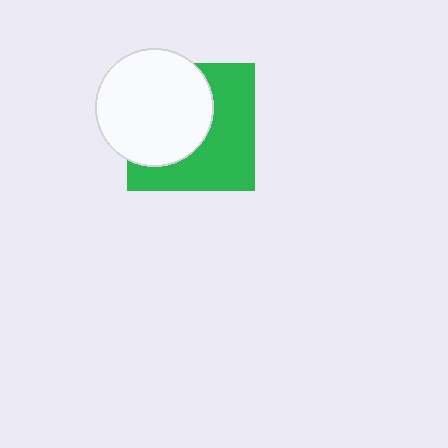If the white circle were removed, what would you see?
You would see the complete green square.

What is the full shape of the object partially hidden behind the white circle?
The partially hidden object is a green square.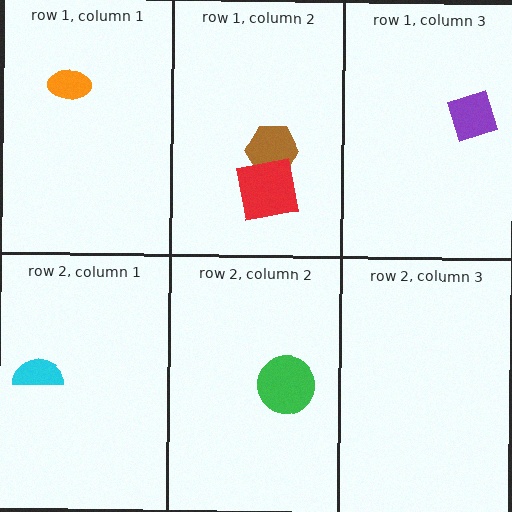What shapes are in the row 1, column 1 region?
The orange ellipse.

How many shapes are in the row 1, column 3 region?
1.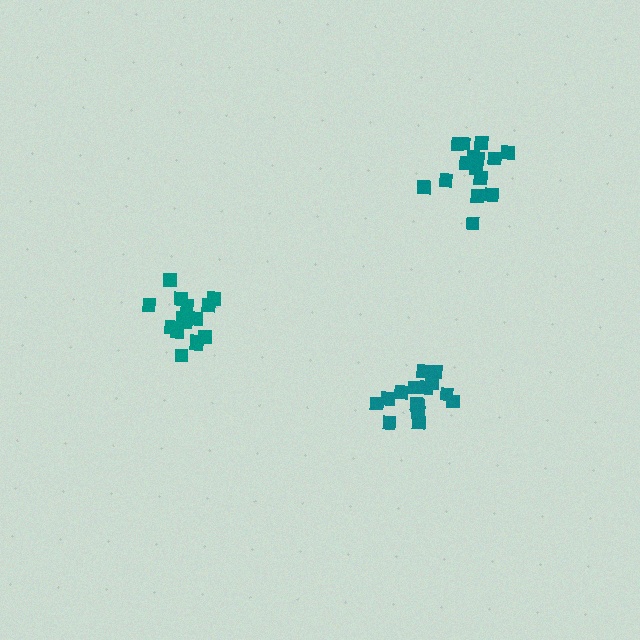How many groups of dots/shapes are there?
There are 3 groups.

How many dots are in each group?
Group 1: 16 dots, Group 2: 15 dots, Group 3: 15 dots (46 total).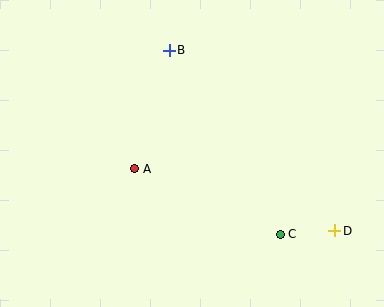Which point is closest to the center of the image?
Point A at (135, 169) is closest to the center.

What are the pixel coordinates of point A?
Point A is at (135, 169).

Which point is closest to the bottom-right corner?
Point D is closest to the bottom-right corner.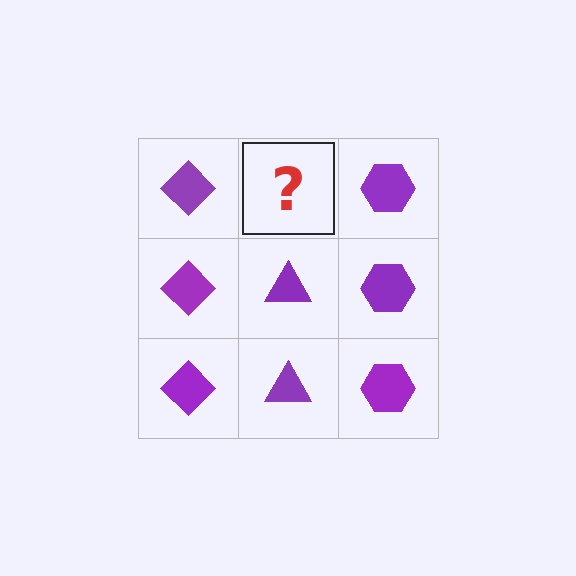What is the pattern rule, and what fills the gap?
The rule is that each column has a consistent shape. The gap should be filled with a purple triangle.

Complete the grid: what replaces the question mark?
The question mark should be replaced with a purple triangle.